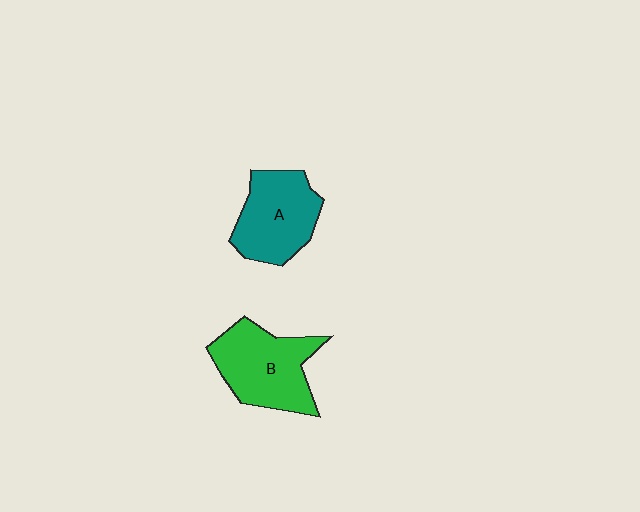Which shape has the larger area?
Shape B (green).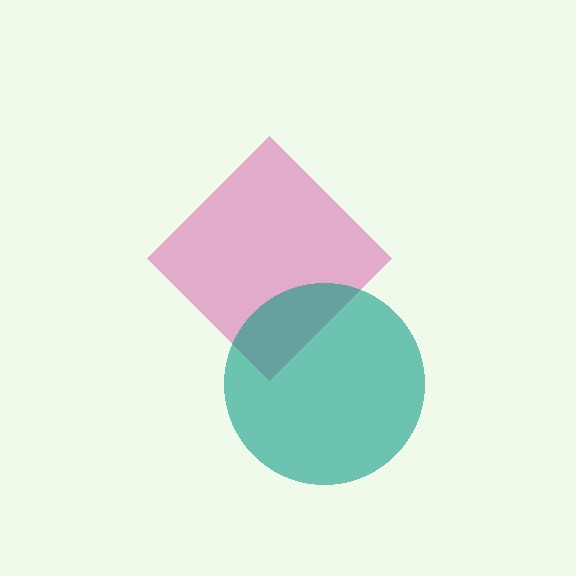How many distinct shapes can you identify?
There are 2 distinct shapes: a magenta diamond, a teal circle.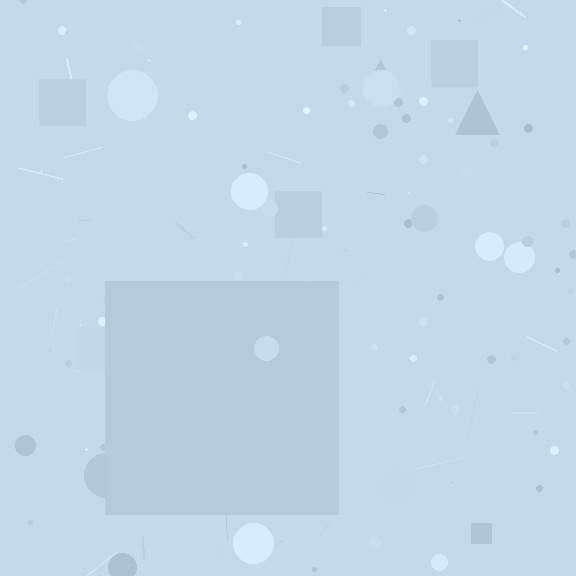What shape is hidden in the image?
A square is hidden in the image.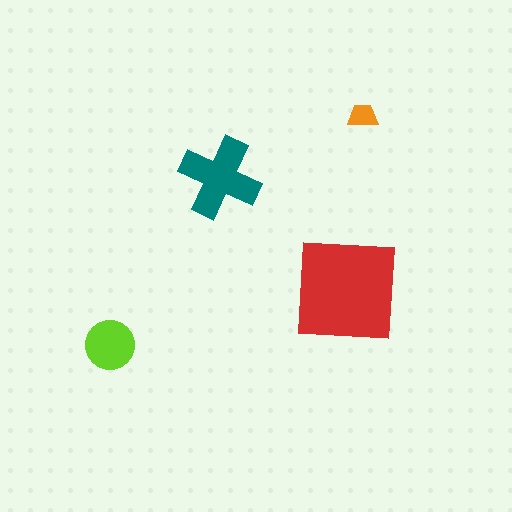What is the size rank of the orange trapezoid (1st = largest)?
4th.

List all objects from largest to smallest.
The red square, the teal cross, the lime circle, the orange trapezoid.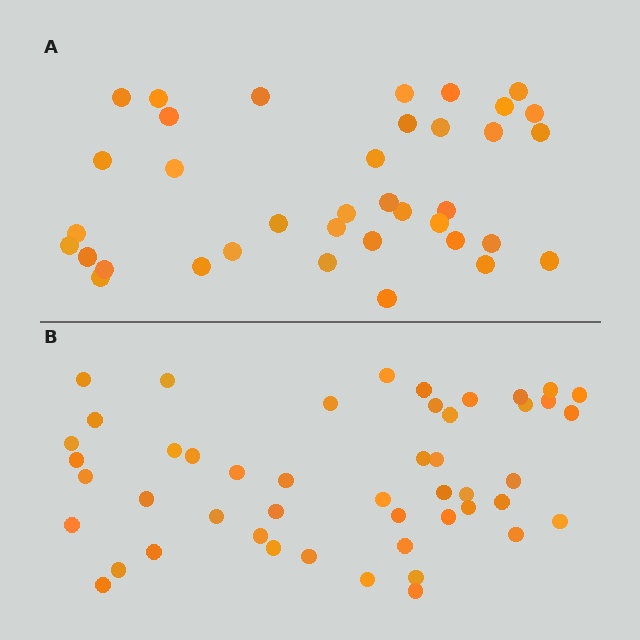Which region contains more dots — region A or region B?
Region B (the bottom region) has more dots.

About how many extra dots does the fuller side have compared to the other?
Region B has roughly 12 or so more dots than region A.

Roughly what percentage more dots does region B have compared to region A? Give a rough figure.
About 30% more.